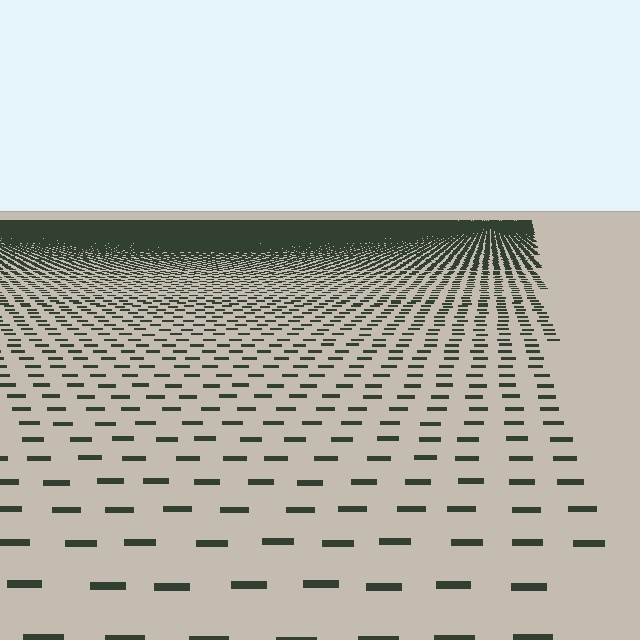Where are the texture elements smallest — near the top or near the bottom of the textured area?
Near the top.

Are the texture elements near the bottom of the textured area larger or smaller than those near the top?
Larger. Near the bottom, elements are closer to the viewer and appear at a bigger on-screen size.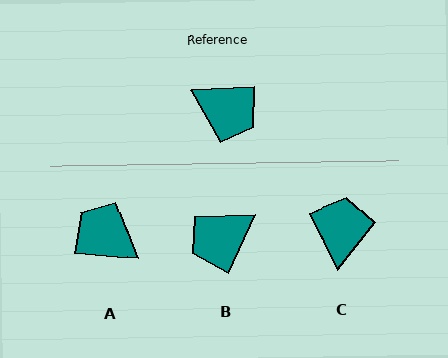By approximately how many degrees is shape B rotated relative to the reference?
Approximately 117 degrees clockwise.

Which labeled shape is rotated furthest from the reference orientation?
A, about 171 degrees away.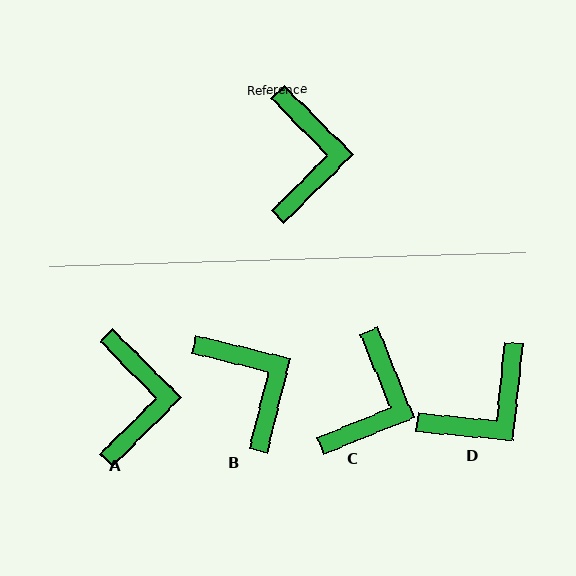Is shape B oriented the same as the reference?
No, it is off by about 31 degrees.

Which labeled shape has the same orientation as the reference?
A.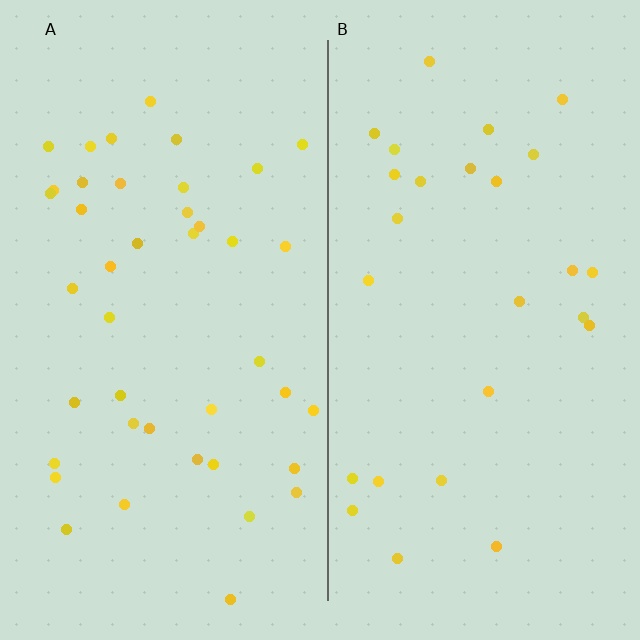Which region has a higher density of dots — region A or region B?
A (the left).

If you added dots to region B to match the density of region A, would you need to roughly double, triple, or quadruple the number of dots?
Approximately double.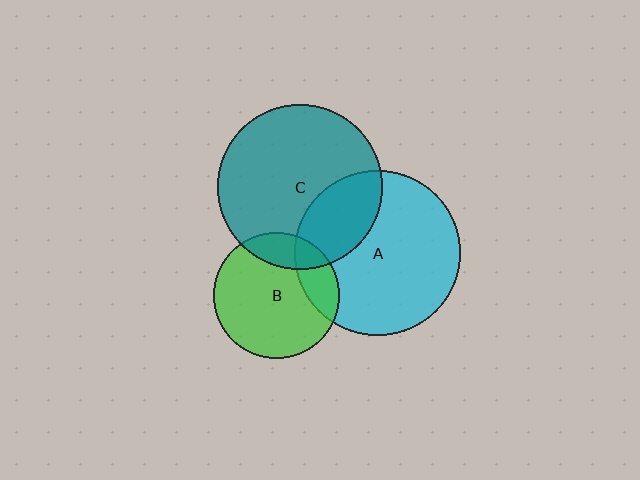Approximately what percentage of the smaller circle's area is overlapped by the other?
Approximately 25%.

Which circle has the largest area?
Circle A (cyan).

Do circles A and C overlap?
Yes.